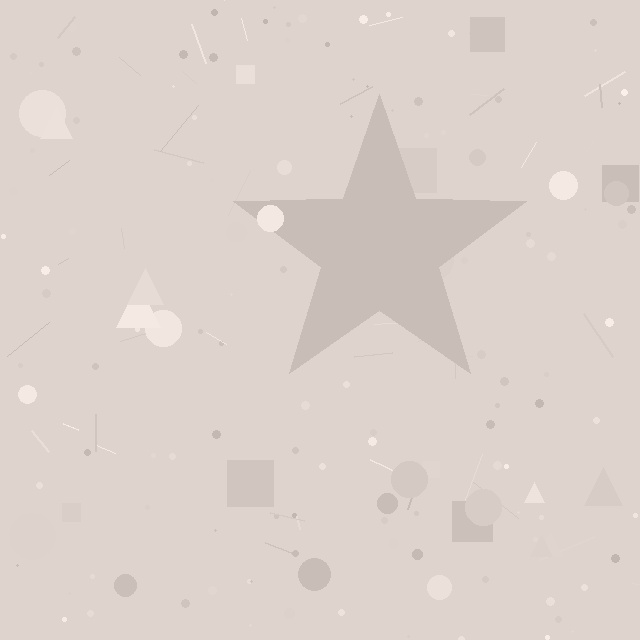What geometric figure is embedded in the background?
A star is embedded in the background.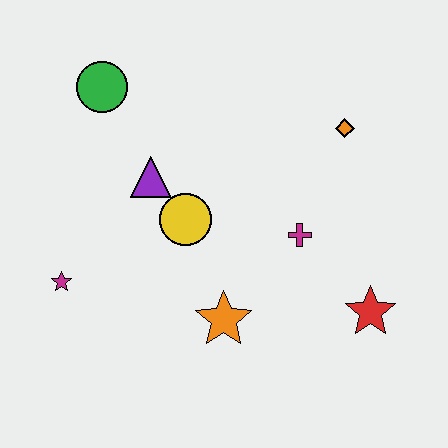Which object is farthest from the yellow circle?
The red star is farthest from the yellow circle.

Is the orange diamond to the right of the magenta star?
Yes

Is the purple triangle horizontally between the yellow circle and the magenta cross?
No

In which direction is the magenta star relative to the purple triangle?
The magenta star is below the purple triangle.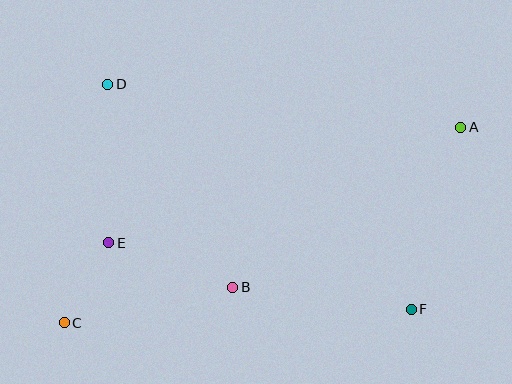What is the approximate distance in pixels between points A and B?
The distance between A and B is approximately 278 pixels.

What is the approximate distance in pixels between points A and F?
The distance between A and F is approximately 188 pixels.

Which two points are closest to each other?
Points C and E are closest to each other.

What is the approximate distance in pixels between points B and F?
The distance between B and F is approximately 180 pixels.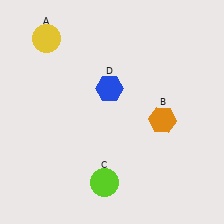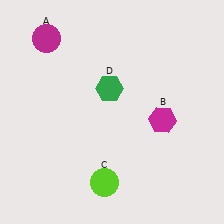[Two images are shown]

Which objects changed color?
A changed from yellow to magenta. B changed from orange to magenta. D changed from blue to green.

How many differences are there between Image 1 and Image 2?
There are 3 differences between the two images.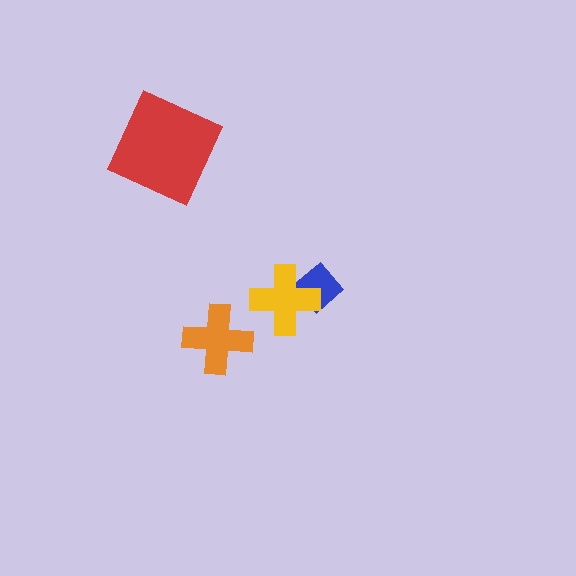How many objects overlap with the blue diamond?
1 object overlaps with the blue diamond.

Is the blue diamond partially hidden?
Yes, it is partially covered by another shape.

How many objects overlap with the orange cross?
0 objects overlap with the orange cross.